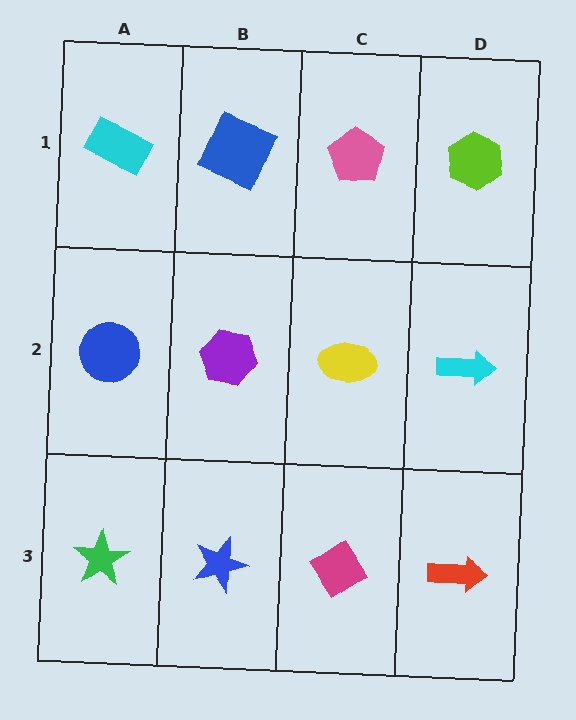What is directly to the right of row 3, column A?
A blue star.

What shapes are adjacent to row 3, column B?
A purple hexagon (row 2, column B), a green star (row 3, column A), a magenta diamond (row 3, column C).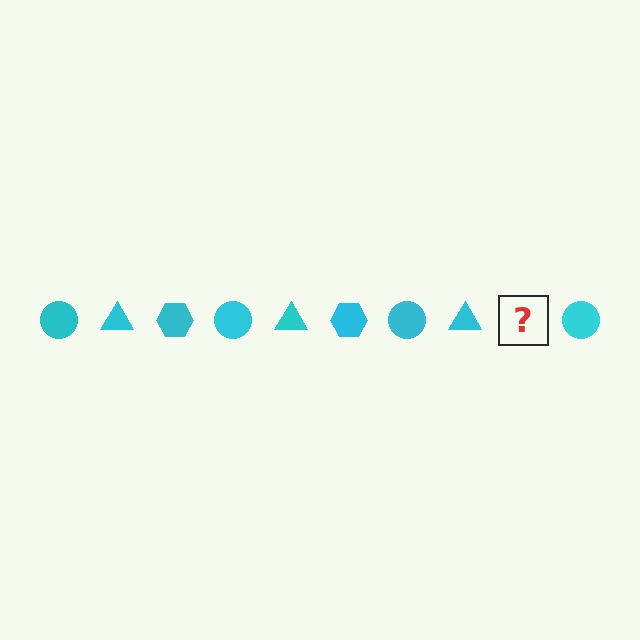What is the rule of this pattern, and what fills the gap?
The rule is that the pattern cycles through circle, triangle, hexagon shapes in cyan. The gap should be filled with a cyan hexagon.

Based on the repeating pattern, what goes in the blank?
The blank should be a cyan hexagon.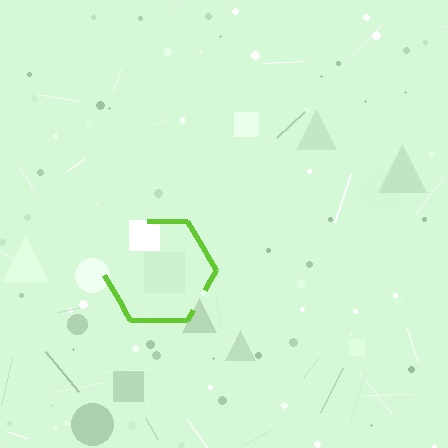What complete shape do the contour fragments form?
The contour fragments form a hexagon.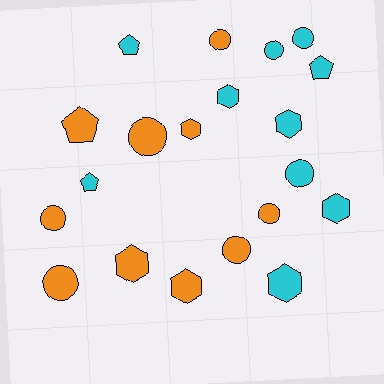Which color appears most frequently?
Orange, with 10 objects.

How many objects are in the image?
There are 20 objects.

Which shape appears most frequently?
Circle, with 9 objects.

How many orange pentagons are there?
There is 1 orange pentagon.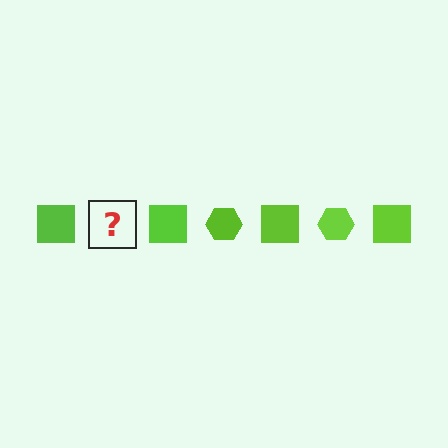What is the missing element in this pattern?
The missing element is a lime hexagon.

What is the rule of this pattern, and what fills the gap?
The rule is that the pattern cycles through square, hexagon shapes in lime. The gap should be filled with a lime hexagon.